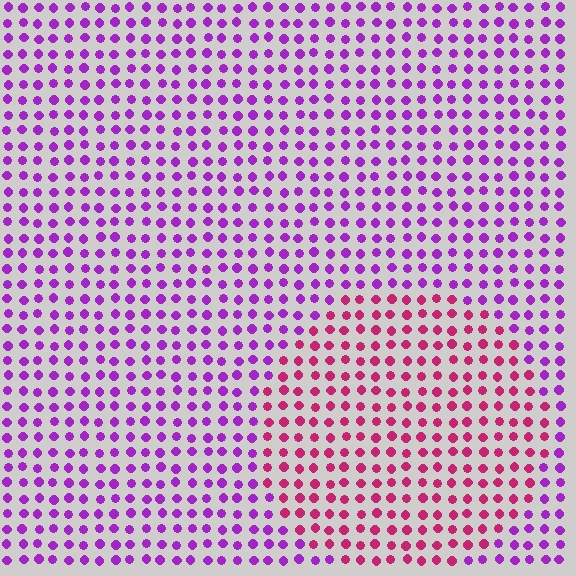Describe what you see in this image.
The image is filled with small purple elements in a uniform arrangement. A circle-shaped region is visible where the elements are tinted to a slightly different hue, forming a subtle color boundary.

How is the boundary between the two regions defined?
The boundary is defined purely by a slight shift in hue (about 43 degrees). Spacing, size, and orientation are identical on both sides.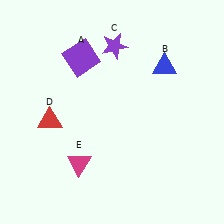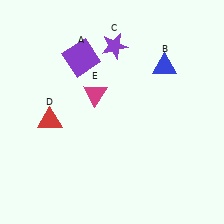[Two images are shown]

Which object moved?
The magenta triangle (E) moved up.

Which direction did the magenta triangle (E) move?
The magenta triangle (E) moved up.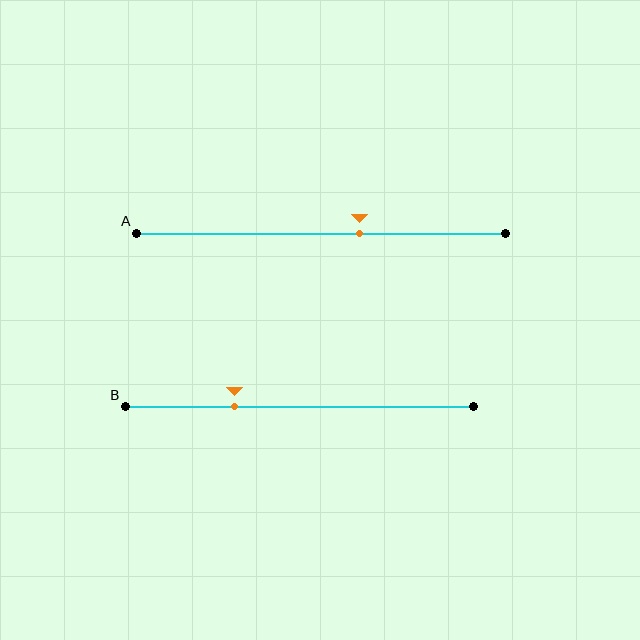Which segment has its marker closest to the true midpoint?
Segment A has its marker closest to the true midpoint.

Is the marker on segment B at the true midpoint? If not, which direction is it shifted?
No, the marker on segment B is shifted to the left by about 19% of the segment length.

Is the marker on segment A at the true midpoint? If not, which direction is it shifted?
No, the marker on segment A is shifted to the right by about 11% of the segment length.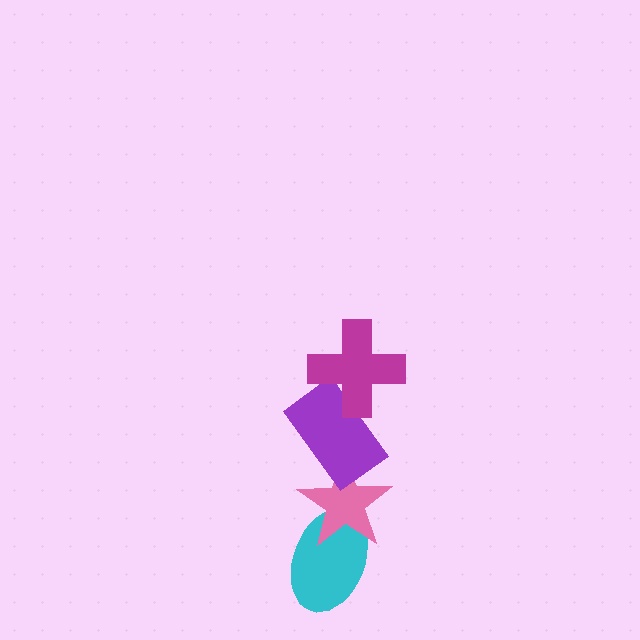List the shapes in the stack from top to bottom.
From top to bottom: the magenta cross, the purple rectangle, the pink star, the cyan ellipse.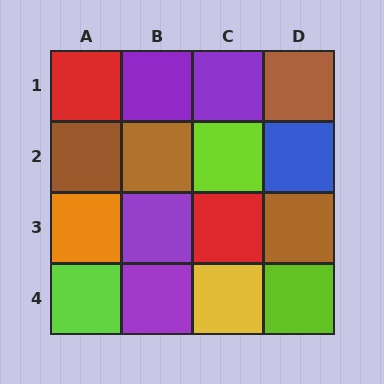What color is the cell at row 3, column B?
Purple.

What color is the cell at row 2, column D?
Blue.